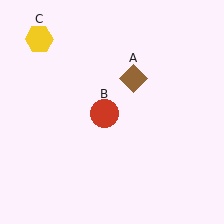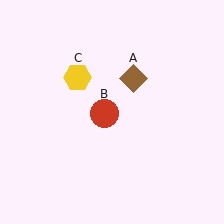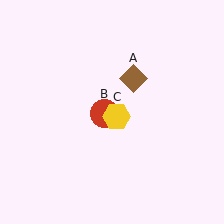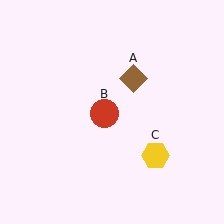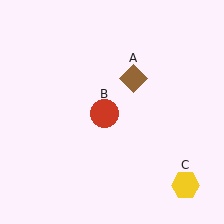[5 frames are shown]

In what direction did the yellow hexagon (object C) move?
The yellow hexagon (object C) moved down and to the right.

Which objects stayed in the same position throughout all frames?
Brown diamond (object A) and red circle (object B) remained stationary.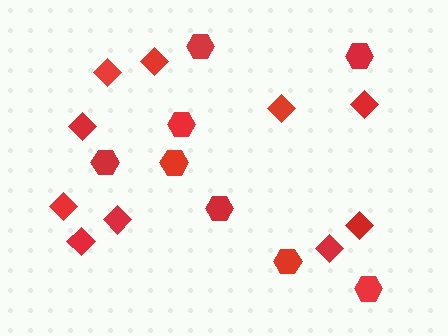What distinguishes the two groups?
There are 2 groups: one group of diamonds (10) and one group of hexagons (8).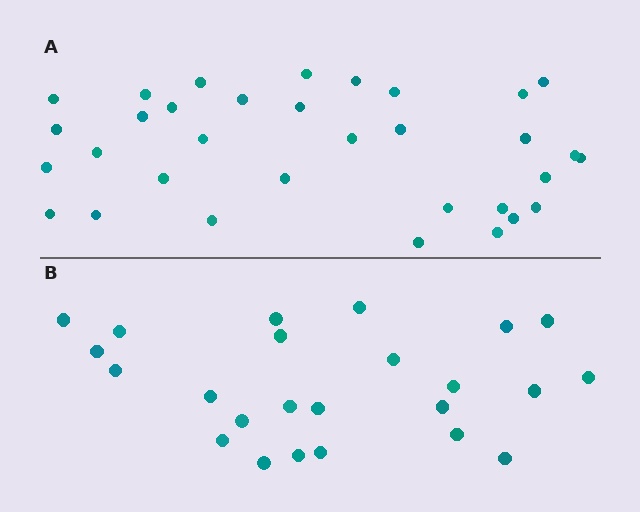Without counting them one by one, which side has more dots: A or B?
Region A (the top region) has more dots.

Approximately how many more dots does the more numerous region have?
Region A has roughly 8 or so more dots than region B.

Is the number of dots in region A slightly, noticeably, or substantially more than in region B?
Region A has noticeably more, but not dramatically so. The ratio is roughly 1.4 to 1.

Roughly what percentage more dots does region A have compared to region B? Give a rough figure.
About 40% more.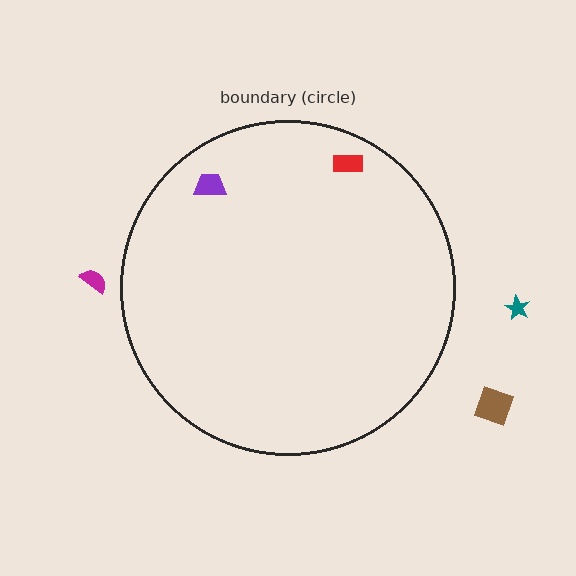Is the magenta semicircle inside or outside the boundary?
Outside.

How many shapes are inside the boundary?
2 inside, 3 outside.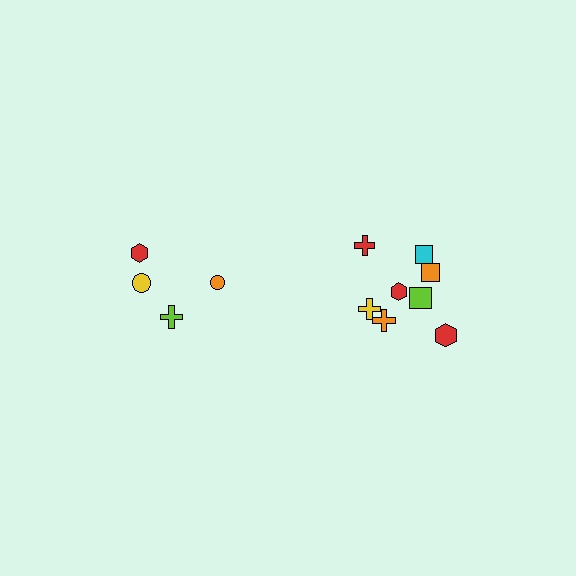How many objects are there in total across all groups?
There are 12 objects.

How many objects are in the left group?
There are 4 objects.